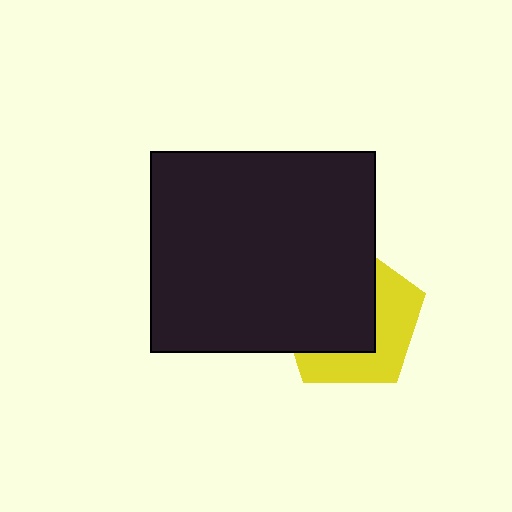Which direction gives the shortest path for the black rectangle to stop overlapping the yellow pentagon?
Moving toward the upper-left gives the shortest separation.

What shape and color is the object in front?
The object in front is a black rectangle.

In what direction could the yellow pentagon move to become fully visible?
The yellow pentagon could move toward the lower-right. That would shift it out from behind the black rectangle entirely.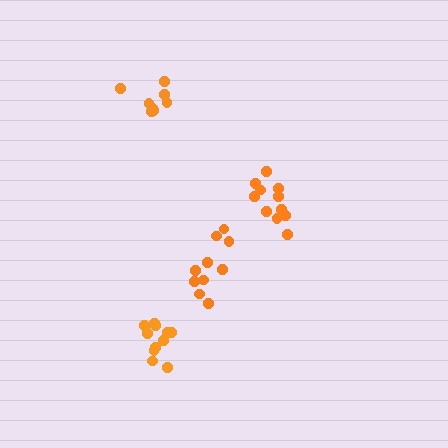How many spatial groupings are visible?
There are 4 spatial groupings.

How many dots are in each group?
Group 1: 10 dots, Group 2: 11 dots, Group 3: 11 dots, Group 4: 8 dots (40 total).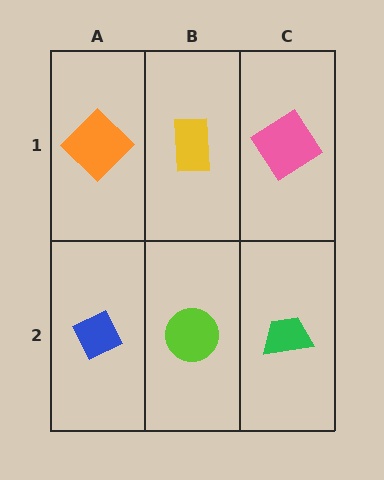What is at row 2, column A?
A blue diamond.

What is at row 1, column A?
An orange diamond.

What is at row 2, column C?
A green trapezoid.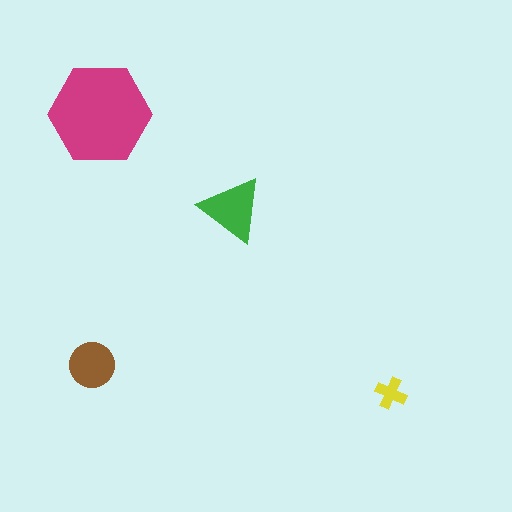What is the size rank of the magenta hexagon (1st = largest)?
1st.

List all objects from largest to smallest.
The magenta hexagon, the green triangle, the brown circle, the yellow cross.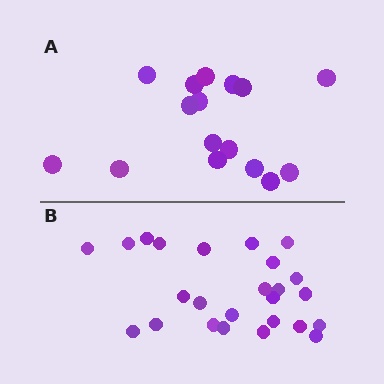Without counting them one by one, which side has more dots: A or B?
Region B (the bottom region) has more dots.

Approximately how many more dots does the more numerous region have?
Region B has roughly 8 or so more dots than region A.